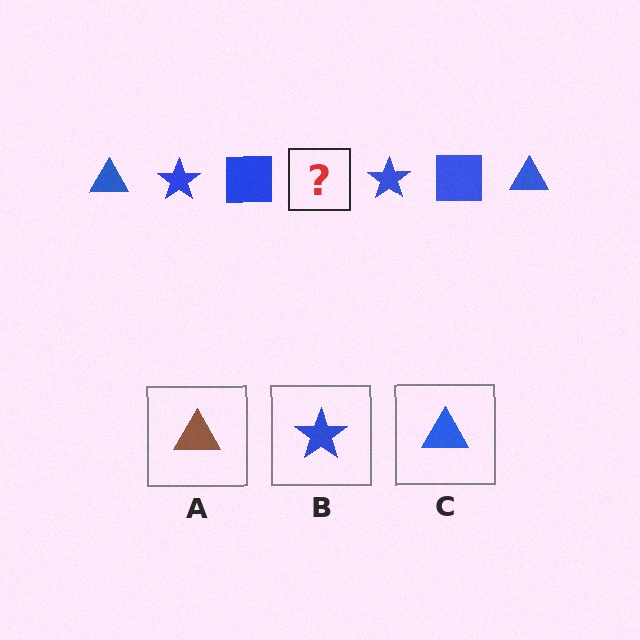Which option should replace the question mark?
Option C.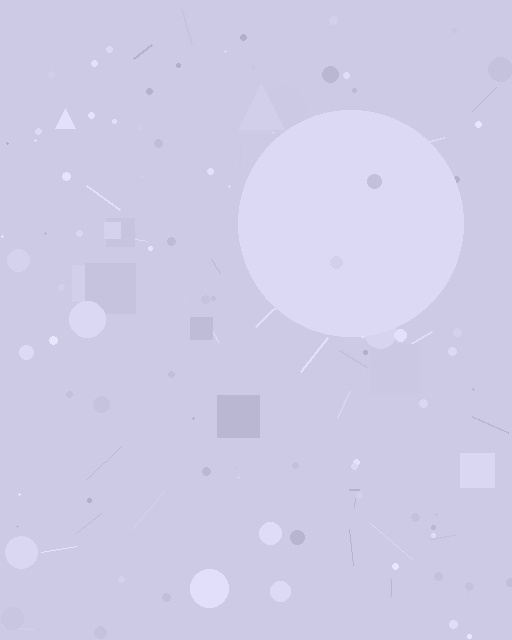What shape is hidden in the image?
A circle is hidden in the image.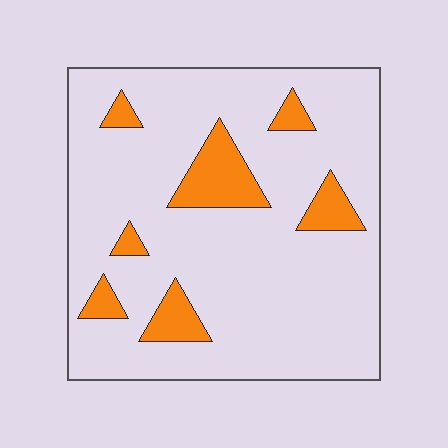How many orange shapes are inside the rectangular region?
7.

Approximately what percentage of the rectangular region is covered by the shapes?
Approximately 15%.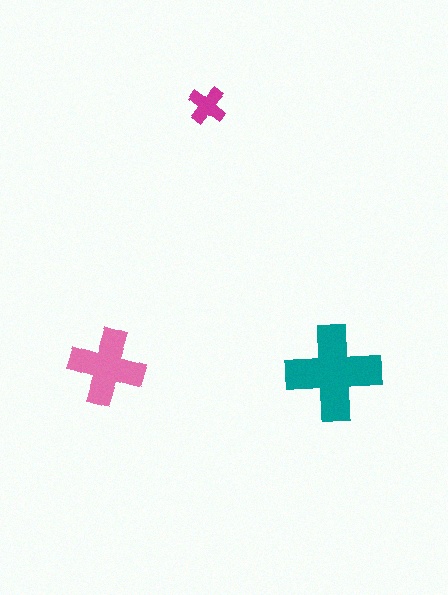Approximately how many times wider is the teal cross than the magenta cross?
About 2.5 times wider.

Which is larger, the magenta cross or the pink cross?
The pink one.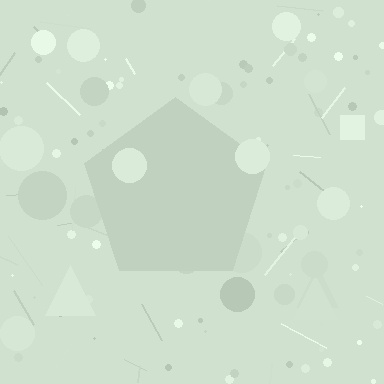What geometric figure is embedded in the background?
A pentagon is embedded in the background.